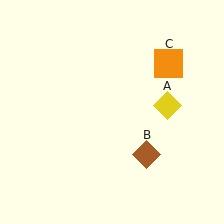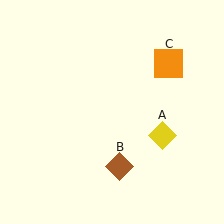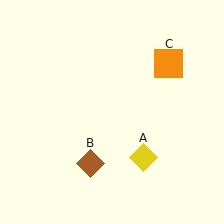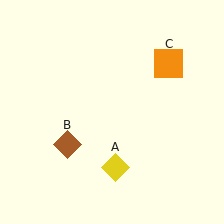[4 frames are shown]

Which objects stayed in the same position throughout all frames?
Orange square (object C) remained stationary.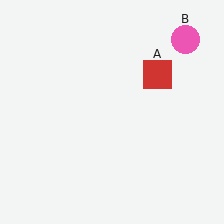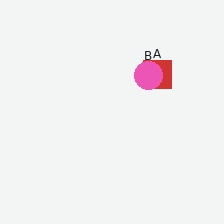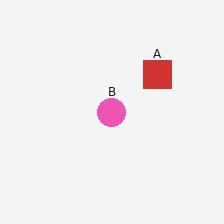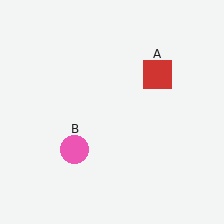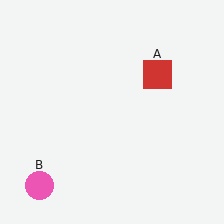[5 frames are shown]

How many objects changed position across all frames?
1 object changed position: pink circle (object B).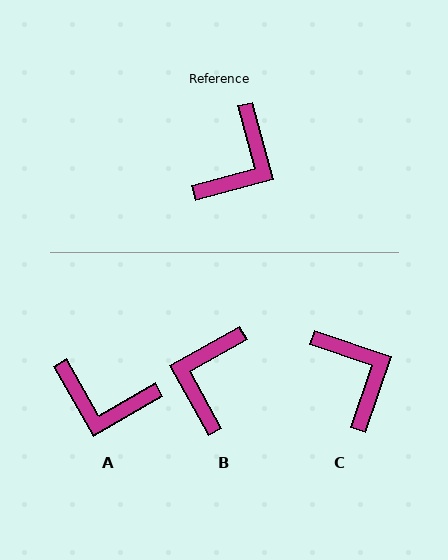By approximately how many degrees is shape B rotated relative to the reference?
Approximately 166 degrees clockwise.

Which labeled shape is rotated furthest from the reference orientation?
B, about 166 degrees away.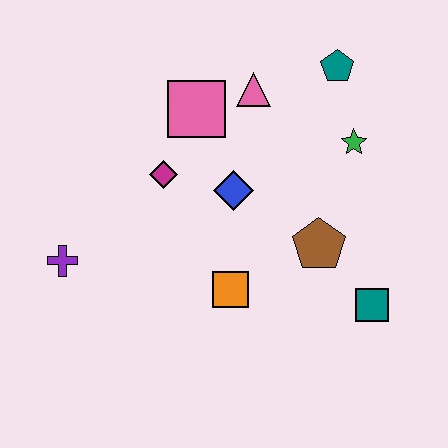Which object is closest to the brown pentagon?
The teal square is closest to the brown pentagon.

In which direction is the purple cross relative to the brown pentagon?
The purple cross is to the left of the brown pentagon.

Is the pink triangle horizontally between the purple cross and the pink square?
No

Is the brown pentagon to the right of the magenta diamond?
Yes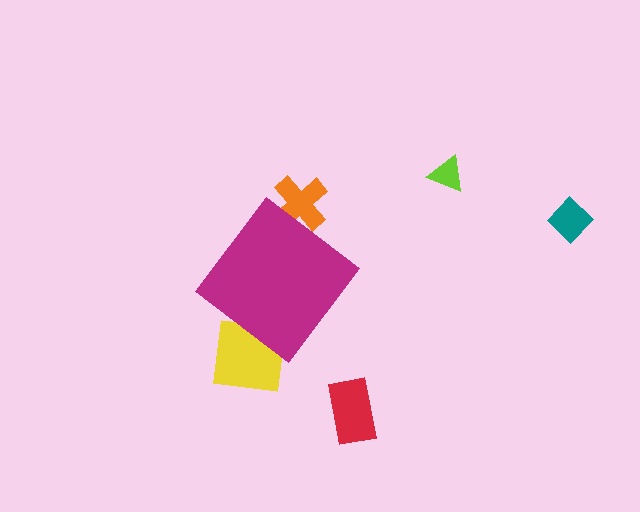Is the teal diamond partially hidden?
No, the teal diamond is fully visible.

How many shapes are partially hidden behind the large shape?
2 shapes are partially hidden.